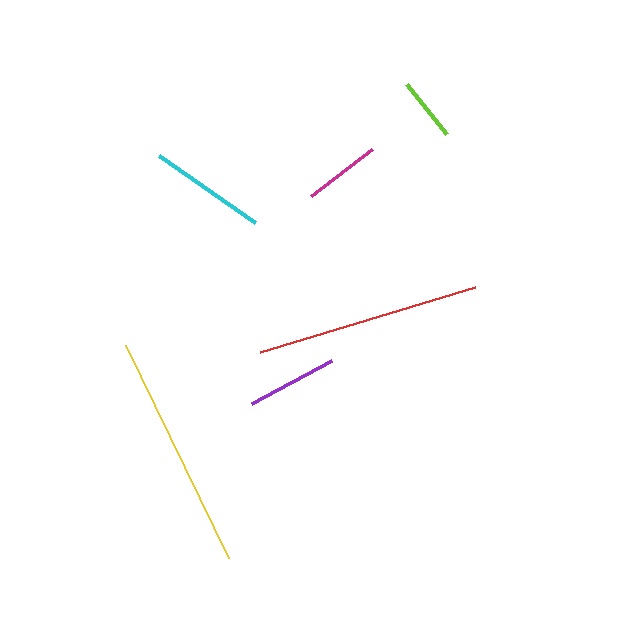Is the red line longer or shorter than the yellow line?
The yellow line is longer than the red line.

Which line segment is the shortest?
The lime line is the shortest at approximately 64 pixels.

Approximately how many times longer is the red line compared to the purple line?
The red line is approximately 2.5 times the length of the purple line.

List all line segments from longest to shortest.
From longest to shortest: yellow, red, cyan, purple, magenta, lime.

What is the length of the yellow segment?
The yellow segment is approximately 236 pixels long.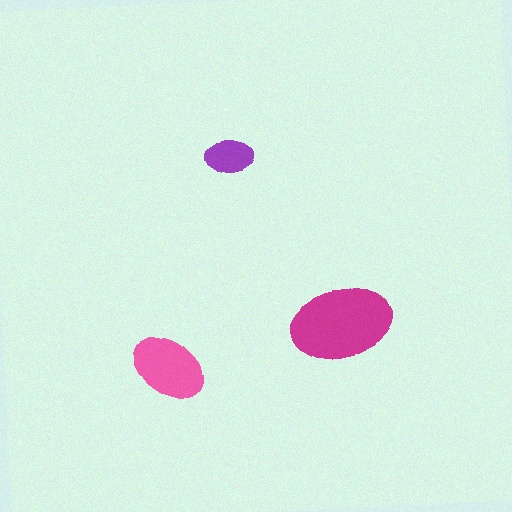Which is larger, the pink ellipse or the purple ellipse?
The pink one.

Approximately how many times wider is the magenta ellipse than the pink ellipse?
About 1.5 times wider.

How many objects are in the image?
There are 3 objects in the image.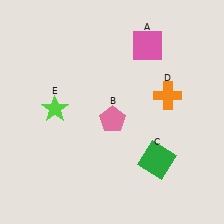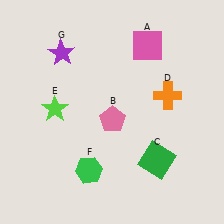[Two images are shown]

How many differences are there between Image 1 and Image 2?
There are 2 differences between the two images.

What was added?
A green hexagon (F), a purple star (G) were added in Image 2.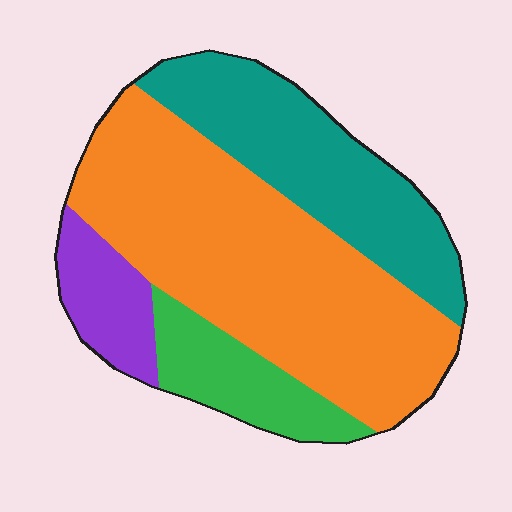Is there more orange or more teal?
Orange.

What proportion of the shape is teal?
Teal takes up about one quarter (1/4) of the shape.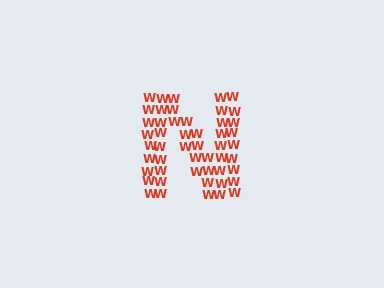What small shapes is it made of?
It is made of small letter W's.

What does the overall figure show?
The overall figure shows the letter N.